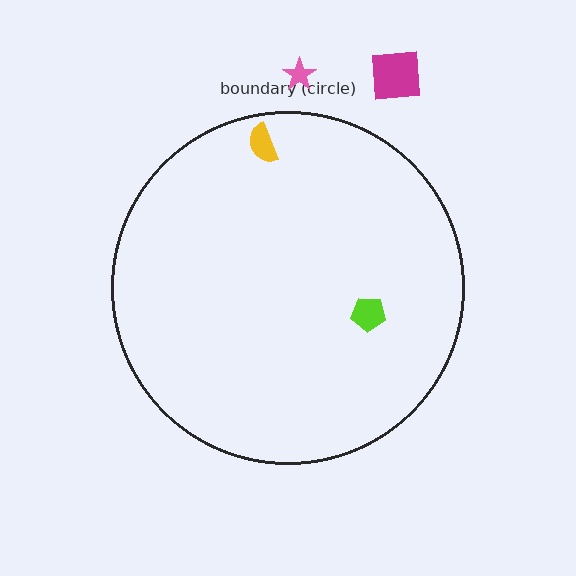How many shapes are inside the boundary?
2 inside, 2 outside.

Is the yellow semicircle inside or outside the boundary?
Inside.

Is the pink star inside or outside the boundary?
Outside.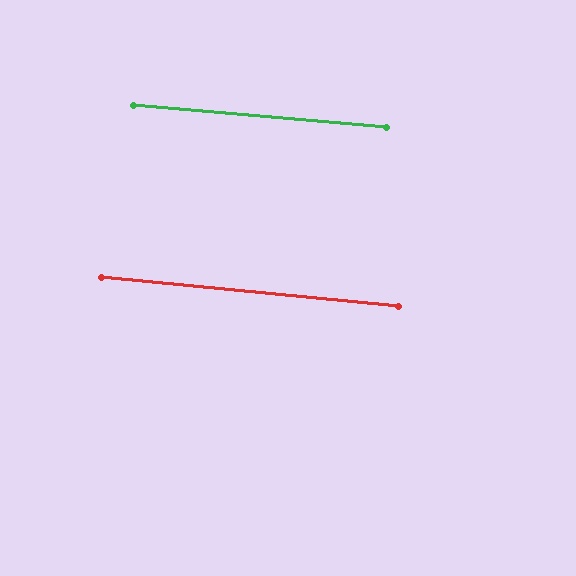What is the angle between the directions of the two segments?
Approximately 0 degrees.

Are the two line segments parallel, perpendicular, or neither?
Parallel — their directions differ by only 0.5°.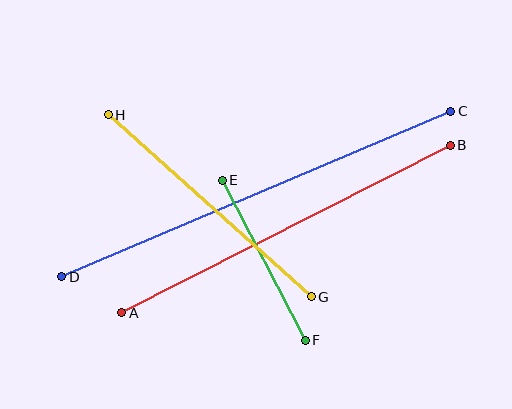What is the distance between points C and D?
The distance is approximately 423 pixels.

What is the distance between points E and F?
The distance is approximately 180 pixels.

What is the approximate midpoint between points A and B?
The midpoint is at approximately (286, 229) pixels.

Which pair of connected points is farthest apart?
Points C and D are farthest apart.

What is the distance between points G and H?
The distance is approximately 272 pixels.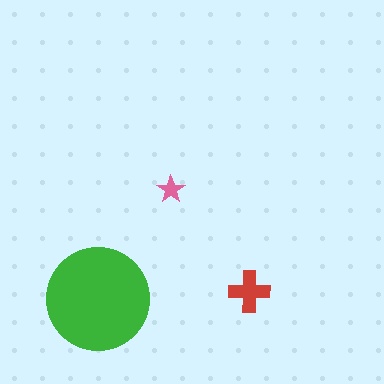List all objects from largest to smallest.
The green circle, the red cross, the pink star.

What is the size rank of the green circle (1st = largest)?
1st.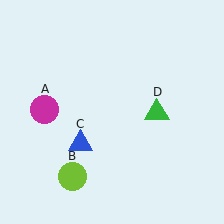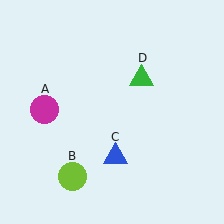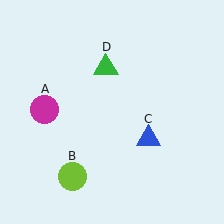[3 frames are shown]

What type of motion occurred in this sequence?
The blue triangle (object C), green triangle (object D) rotated counterclockwise around the center of the scene.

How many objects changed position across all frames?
2 objects changed position: blue triangle (object C), green triangle (object D).